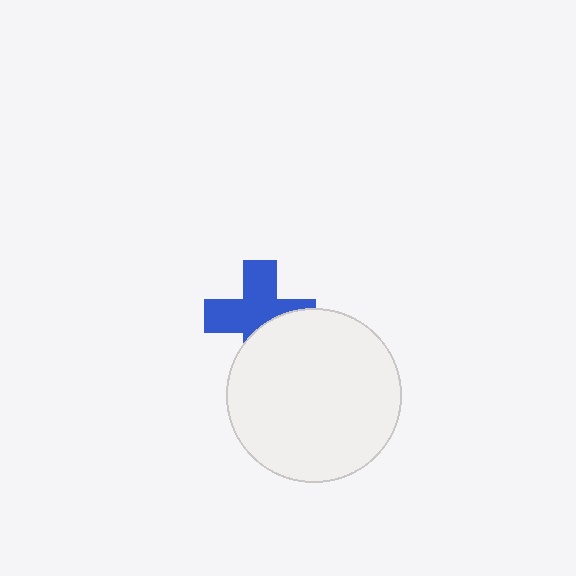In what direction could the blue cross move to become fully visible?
The blue cross could move up. That would shift it out from behind the white circle entirely.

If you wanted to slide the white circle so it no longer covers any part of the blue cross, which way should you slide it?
Slide it down — that is the most direct way to separate the two shapes.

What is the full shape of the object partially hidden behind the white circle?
The partially hidden object is a blue cross.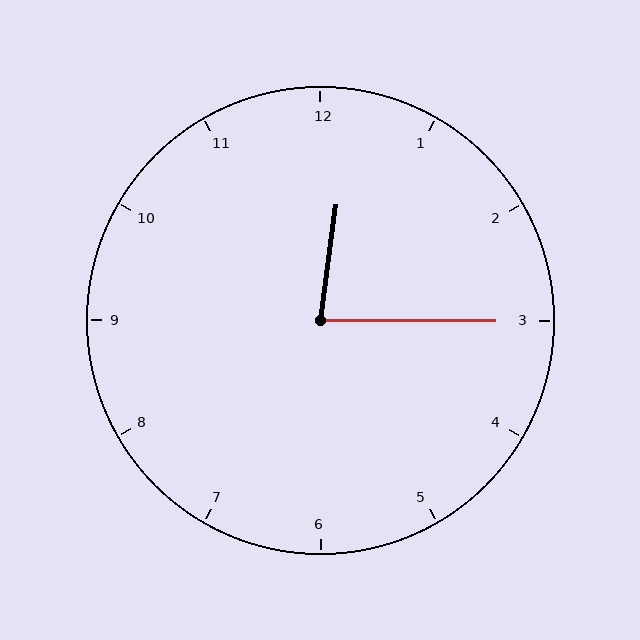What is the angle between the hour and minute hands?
Approximately 82 degrees.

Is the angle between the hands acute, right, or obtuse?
It is acute.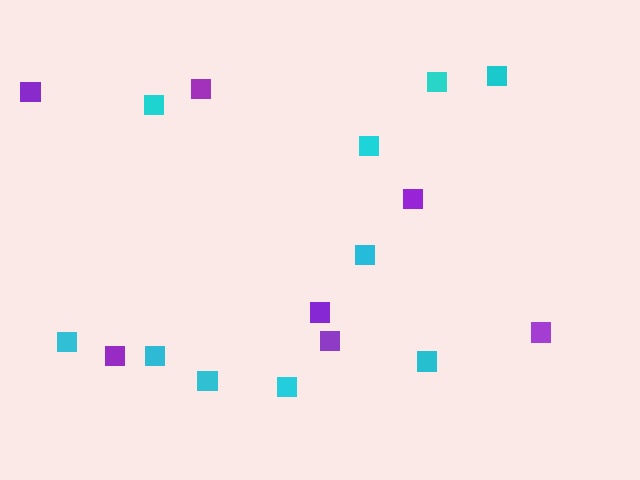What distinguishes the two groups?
There are 2 groups: one group of cyan squares (10) and one group of purple squares (7).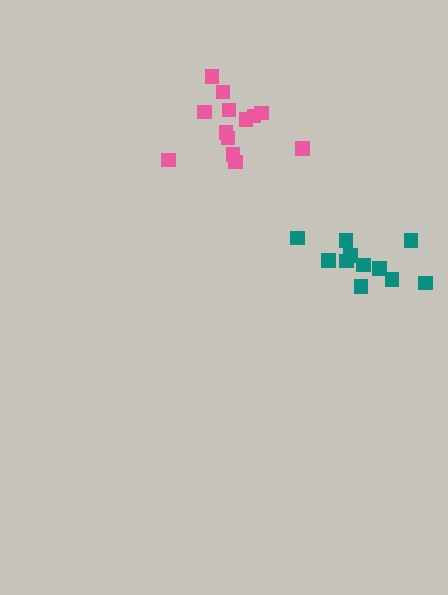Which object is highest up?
The pink cluster is topmost.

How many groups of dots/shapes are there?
There are 2 groups.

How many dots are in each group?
Group 1: 13 dots, Group 2: 11 dots (24 total).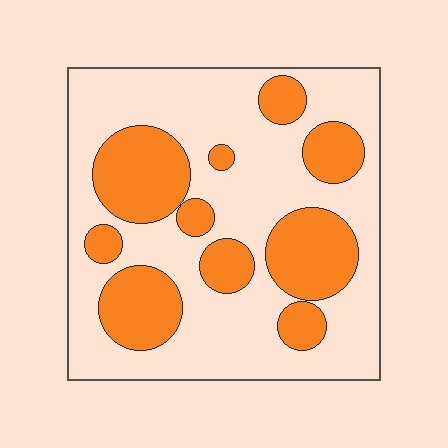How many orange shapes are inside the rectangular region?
10.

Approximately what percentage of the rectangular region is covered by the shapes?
Approximately 35%.